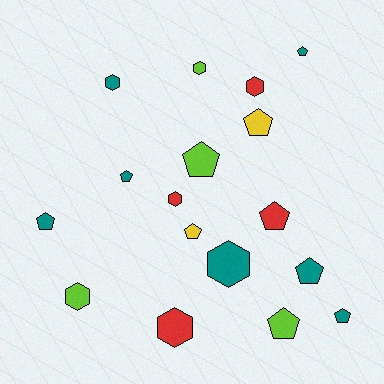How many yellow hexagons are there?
There are no yellow hexagons.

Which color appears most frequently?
Teal, with 7 objects.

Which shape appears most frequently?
Pentagon, with 10 objects.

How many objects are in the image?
There are 17 objects.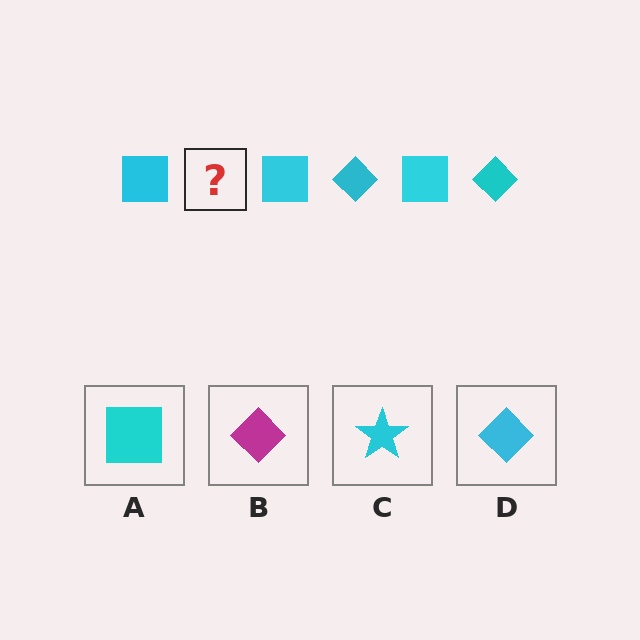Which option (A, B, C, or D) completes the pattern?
D.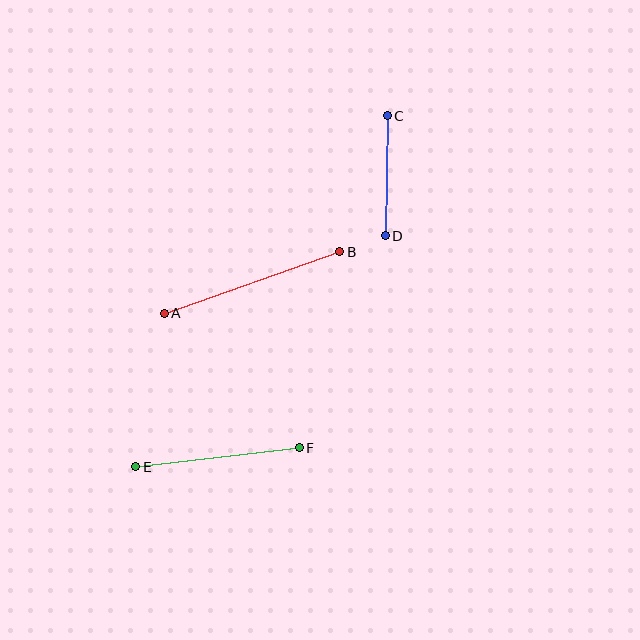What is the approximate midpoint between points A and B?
The midpoint is at approximately (252, 282) pixels.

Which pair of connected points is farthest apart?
Points A and B are farthest apart.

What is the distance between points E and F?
The distance is approximately 165 pixels.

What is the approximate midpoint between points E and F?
The midpoint is at approximately (217, 457) pixels.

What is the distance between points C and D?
The distance is approximately 120 pixels.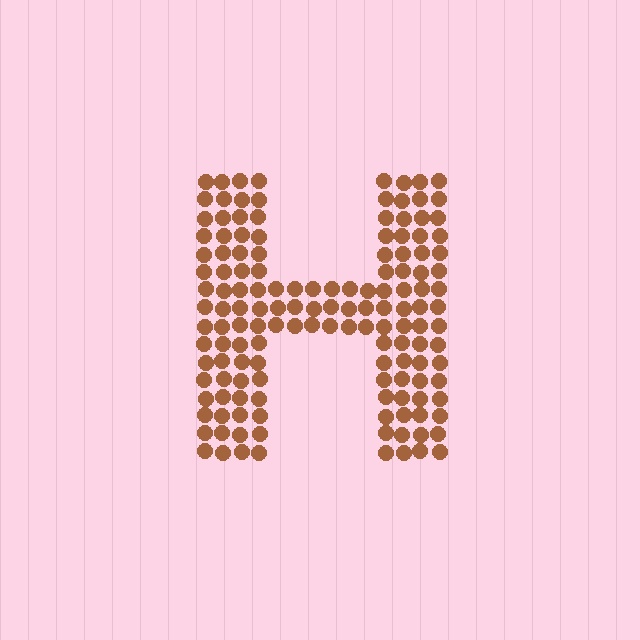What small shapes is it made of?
It is made of small circles.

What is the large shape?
The large shape is the letter H.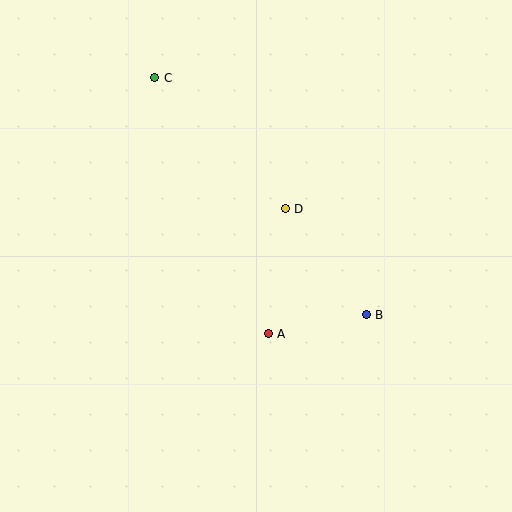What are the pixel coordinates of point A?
Point A is at (268, 334).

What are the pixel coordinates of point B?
Point B is at (366, 315).